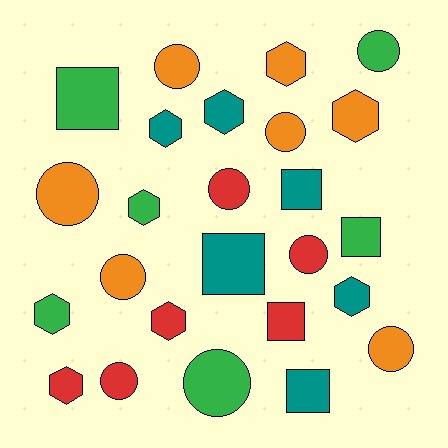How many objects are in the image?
There are 25 objects.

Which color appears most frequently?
Orange, with 7 objects.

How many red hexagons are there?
There are 2 red hexagons.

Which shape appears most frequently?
Circle, with 10 objects.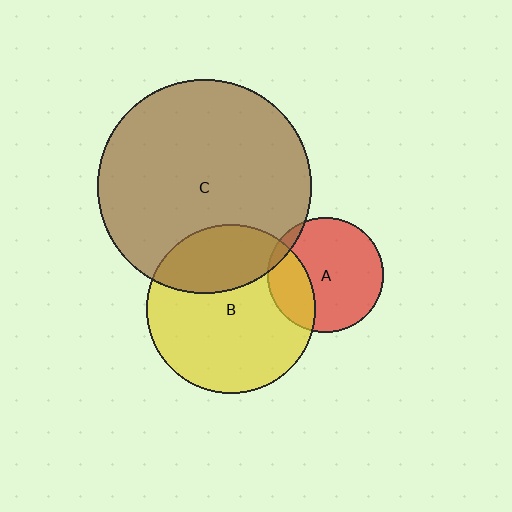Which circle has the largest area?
Circle C (brown).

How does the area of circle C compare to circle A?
Approximately 3.4 times.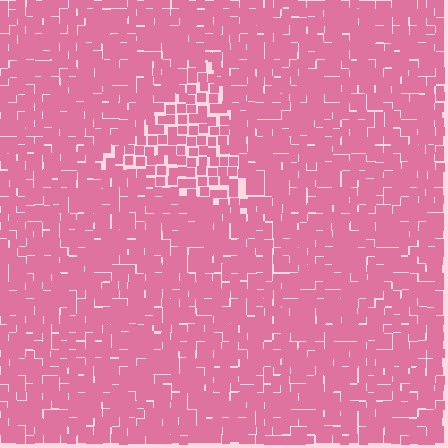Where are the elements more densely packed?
The elements are more densely packed outside the triangle boundary.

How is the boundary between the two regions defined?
The boundary is defined by a change in element density (approximately 1.5x ratio). All elements are the same color, size, and shape.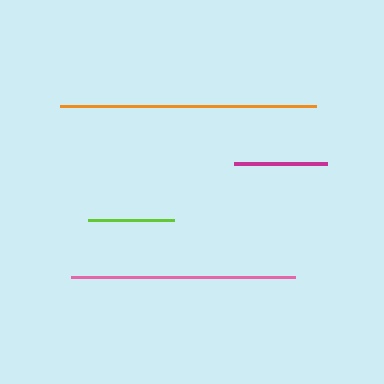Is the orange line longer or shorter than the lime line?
The orange line is longer than the lime line.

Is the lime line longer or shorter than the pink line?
The pink line is longer than the lime line.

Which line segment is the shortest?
The lime line is the shortest at approximately 87 pixels.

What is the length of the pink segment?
The pink segment is approximately 224 pixels long.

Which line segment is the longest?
The orange line is the longest at approximately 255 pixels.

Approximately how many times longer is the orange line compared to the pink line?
The orange line is approximately 1.1 times the length of the pink line.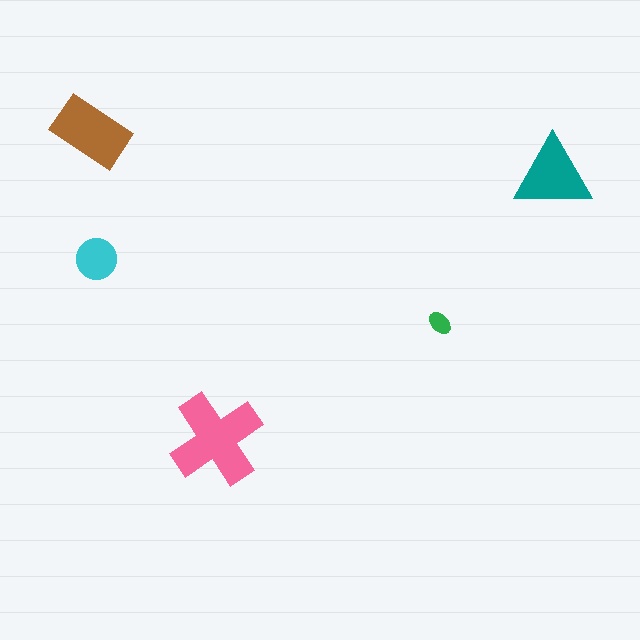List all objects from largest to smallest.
The pink cross, the brown rectangle, the teal triangle, the cyan circle, the green ellipse.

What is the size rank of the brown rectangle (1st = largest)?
2nd.